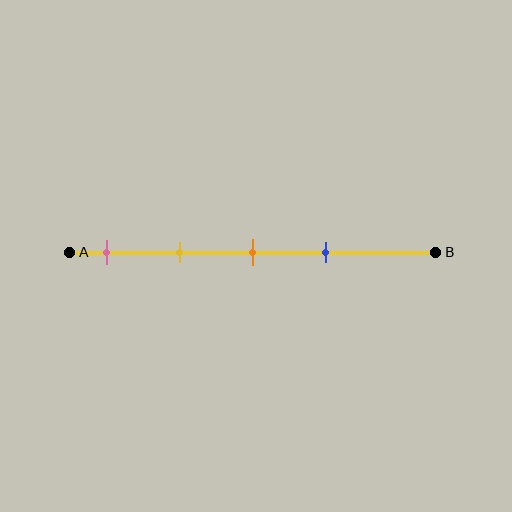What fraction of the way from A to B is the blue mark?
The blue mark is approximately 70% (0.7) of the way from A to B.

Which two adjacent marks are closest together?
The orange and blue marks are the closest adjacent pair.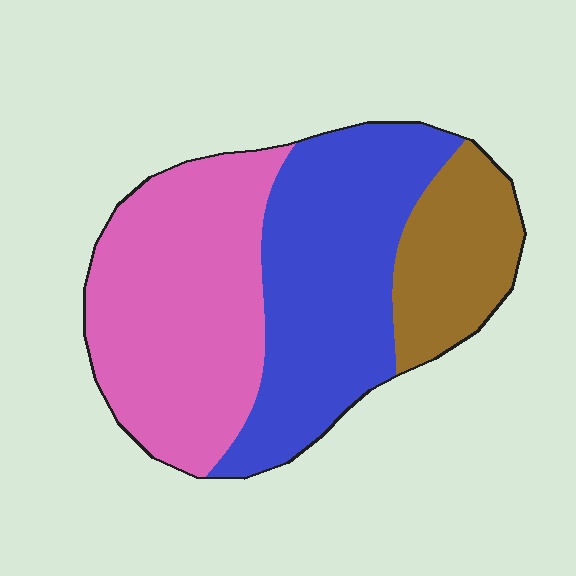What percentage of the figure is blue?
Blue takes up about two fifths (2/5) of the figure.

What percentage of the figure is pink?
Pink takes up about two fifths (2/5) of the figure.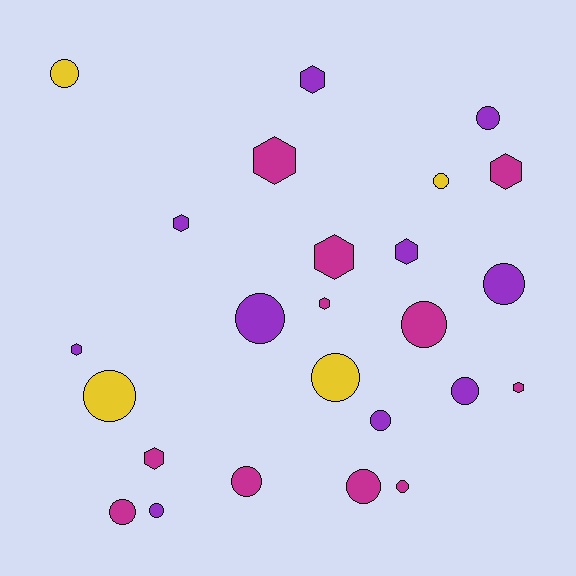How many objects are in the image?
There are 25 objects.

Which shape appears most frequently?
Circle, with 15 objects.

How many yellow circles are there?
There are 4 yellow circles.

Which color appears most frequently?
Magenta, with 11 objects.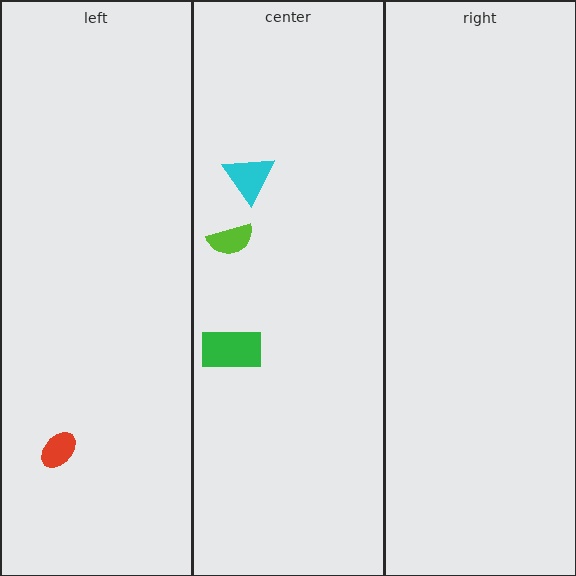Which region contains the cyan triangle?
The center region.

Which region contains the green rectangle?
The center region.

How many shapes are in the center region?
3.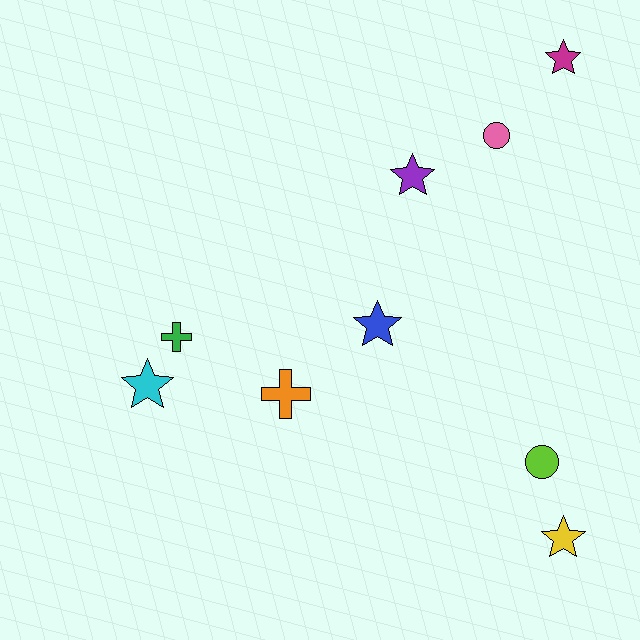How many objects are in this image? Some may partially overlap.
There are 9 objects.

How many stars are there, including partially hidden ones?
There are 5 stars.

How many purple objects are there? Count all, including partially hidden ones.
There is 1 purple object.